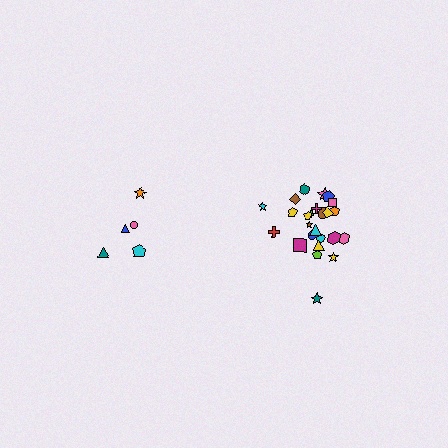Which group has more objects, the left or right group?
The right group.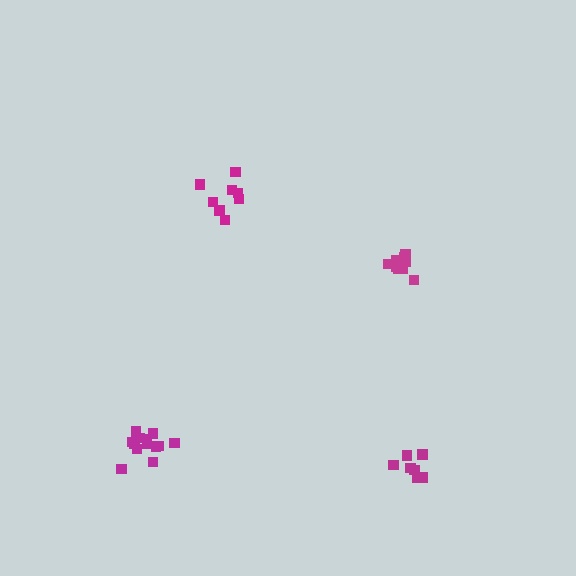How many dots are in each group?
Group 1: 8 dots, Group 2: 10 dots, Group 3: 7 dots, Group 4: 13 dots (38 total).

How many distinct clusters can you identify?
There are 4 distinct clusters.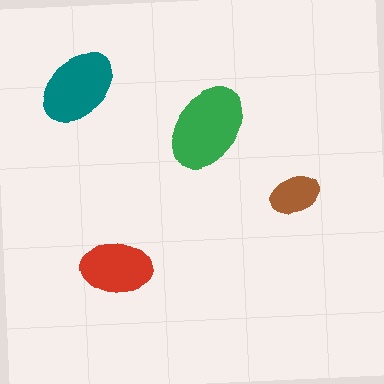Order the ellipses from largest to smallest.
the green one, the teal one, the red one, the brown one.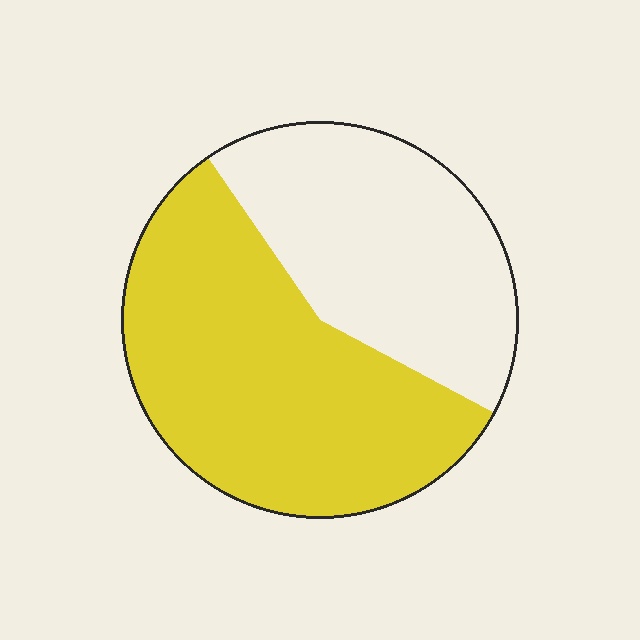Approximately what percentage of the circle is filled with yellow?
Approximately 60%.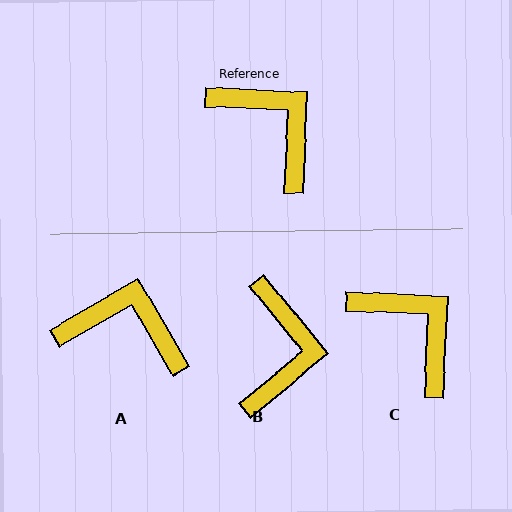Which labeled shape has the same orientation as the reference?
C.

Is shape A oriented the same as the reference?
No, it is off by about 33 degrees.